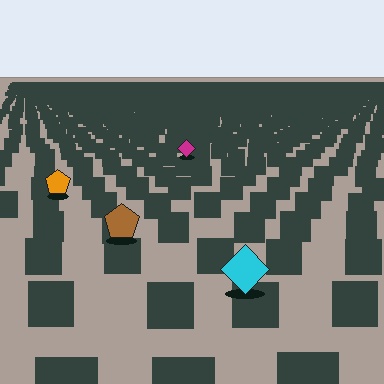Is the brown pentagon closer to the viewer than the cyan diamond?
No. The cyan diamond is closer — you can tell from the texture gradient: the ground texture is coarser near it.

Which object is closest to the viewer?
The cyan diamond is closest. The texture marks near it are larger and more spread out.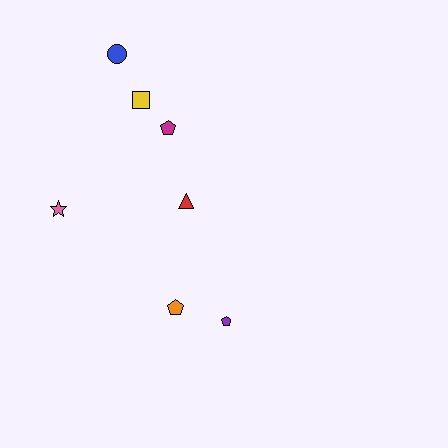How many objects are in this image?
There are 7 objects.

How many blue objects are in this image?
There is 1 blue object.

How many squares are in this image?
There is 1 square.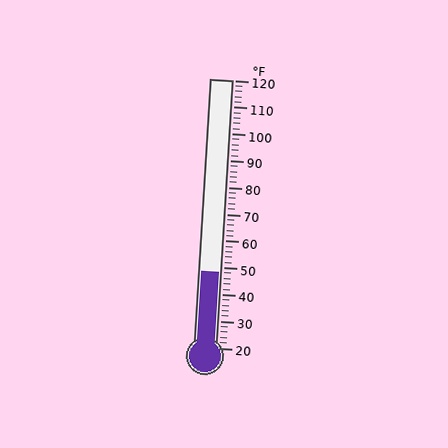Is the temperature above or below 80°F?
The temperature is below 80°F.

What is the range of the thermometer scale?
The thermometer scale ranges from 20°F to 120°F.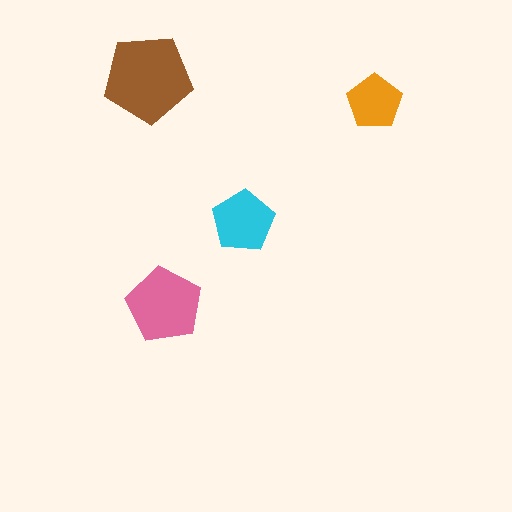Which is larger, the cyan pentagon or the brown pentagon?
The brown one.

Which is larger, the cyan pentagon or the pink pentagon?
The pink one.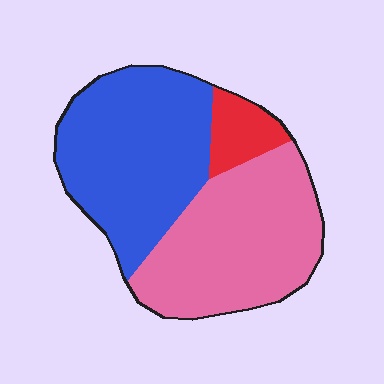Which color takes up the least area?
Red, at roughly 10%.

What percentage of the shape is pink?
Pink covers 45% of the shape.